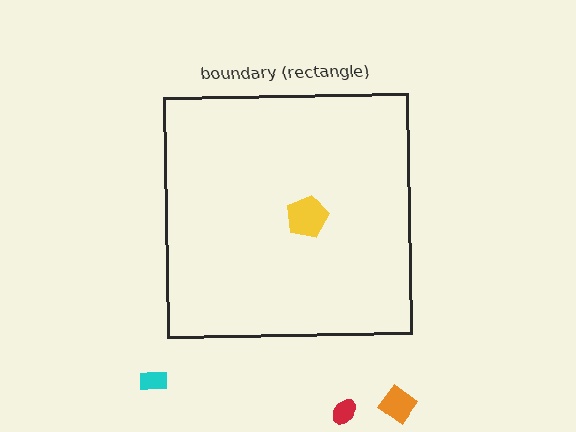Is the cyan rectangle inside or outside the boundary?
Outside.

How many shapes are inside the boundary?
1 inside, 3 outside.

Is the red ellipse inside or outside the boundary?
Outside.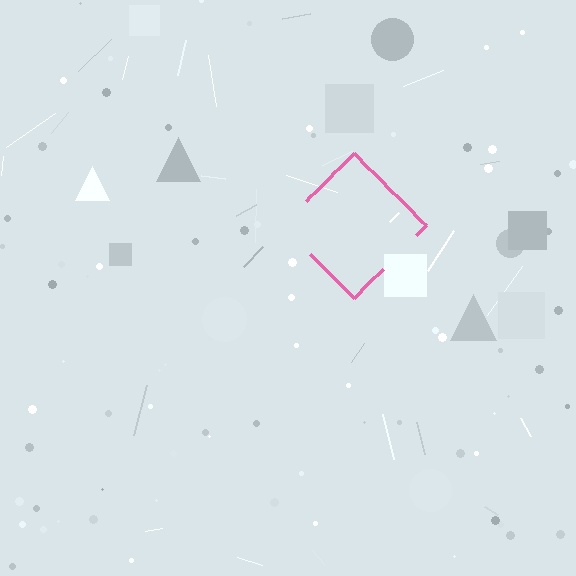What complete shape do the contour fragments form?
The contour fragments form a diamond.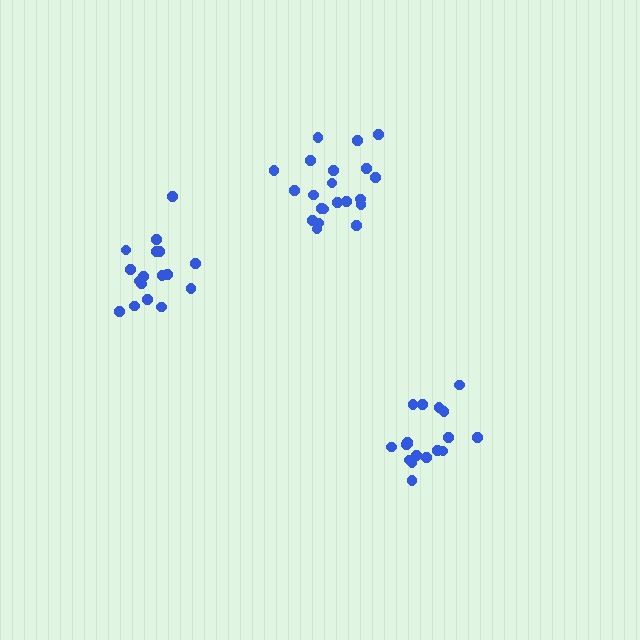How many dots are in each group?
Group 1: 21 dots, Group 2: 17 dots, Group 3: 18 dots (56 total).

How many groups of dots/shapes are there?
There are 3 groups.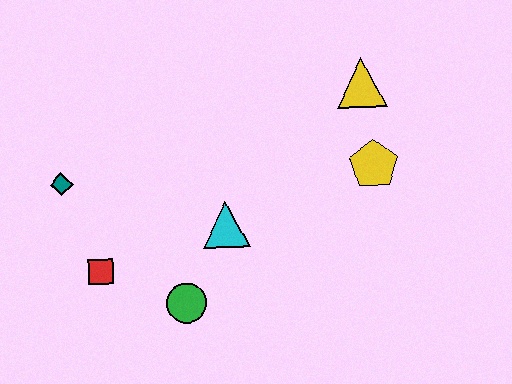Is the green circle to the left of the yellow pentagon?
Yes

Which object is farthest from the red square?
The yellow triangle is farthest from the red square.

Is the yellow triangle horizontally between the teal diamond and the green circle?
No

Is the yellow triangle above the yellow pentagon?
Yes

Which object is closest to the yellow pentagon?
The yellow triangle is closest to the yellow pentagon.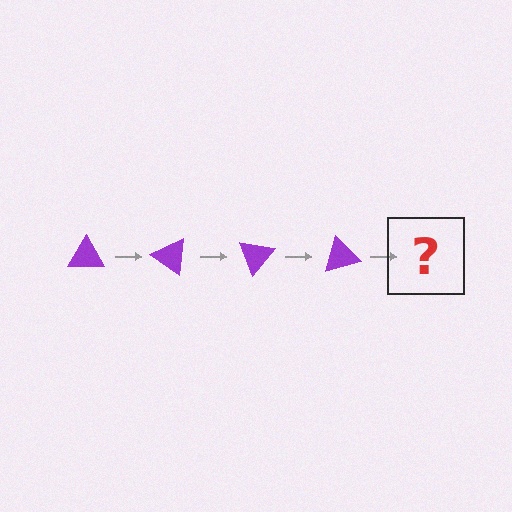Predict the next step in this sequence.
The next step is a purple triangle rotated 140 degrees.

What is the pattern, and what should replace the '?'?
The pattern is that the triangle rotates 35 degrees each step. The '?' should be a purple triangle rotated 140 degrees.